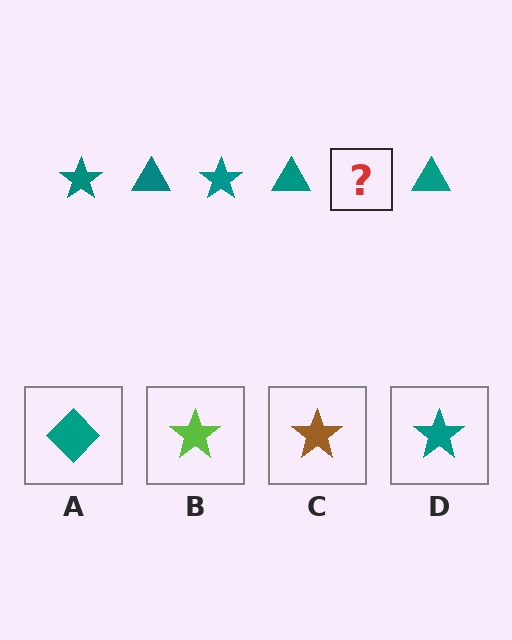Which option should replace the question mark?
Option D.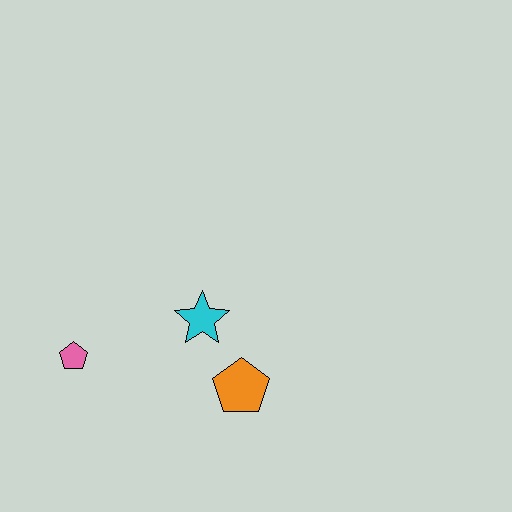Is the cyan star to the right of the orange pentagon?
No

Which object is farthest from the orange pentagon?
The pink pentagon is farthest from the orange pentagon.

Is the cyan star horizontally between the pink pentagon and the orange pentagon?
Yes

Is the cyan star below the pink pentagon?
No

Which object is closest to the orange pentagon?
The cyan star is closest to the orange pentagon.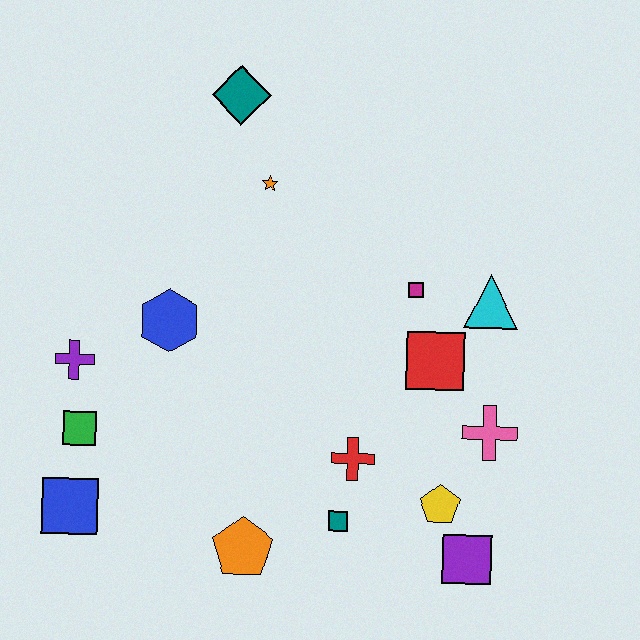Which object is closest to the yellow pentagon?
The purple square is closest to the yellow pentagon.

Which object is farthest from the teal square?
The teal diamond is farthest from the teal square.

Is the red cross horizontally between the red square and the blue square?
Yes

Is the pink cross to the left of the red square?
No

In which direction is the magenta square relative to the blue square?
The magenta square is to the right of the blue square.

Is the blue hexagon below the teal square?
No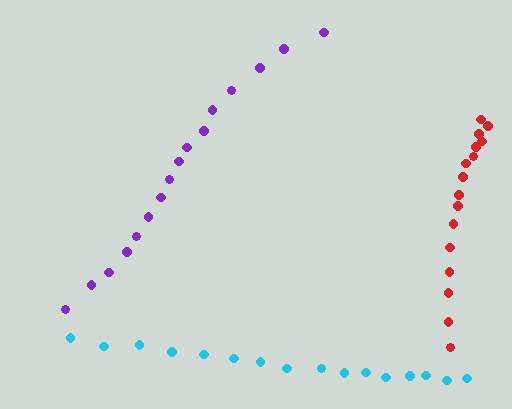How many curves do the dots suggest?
There are 3 distinct paths.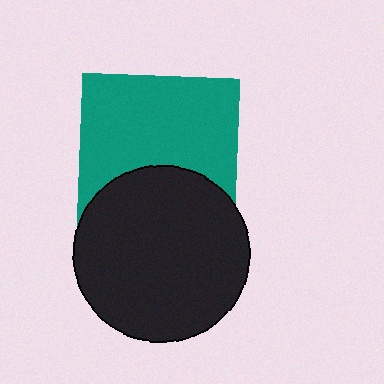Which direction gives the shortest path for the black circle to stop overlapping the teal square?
Moving down gives the shortest separation.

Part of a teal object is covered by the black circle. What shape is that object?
It is a square.